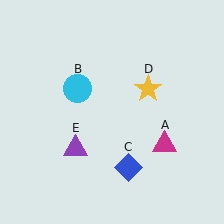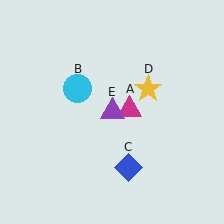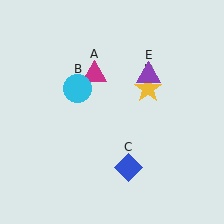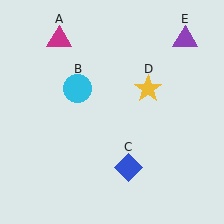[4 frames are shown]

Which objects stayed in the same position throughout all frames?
Cyan circle (object B) and blue diamond (object C) and yellow star (object D) remained stationary.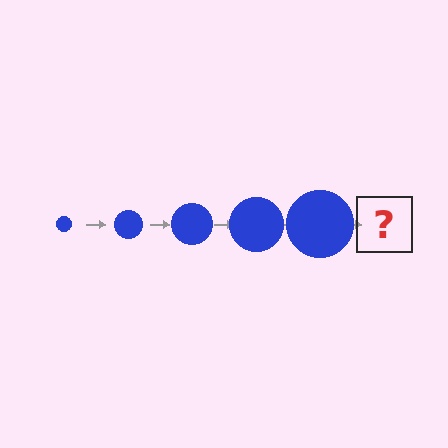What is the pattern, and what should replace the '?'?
The pattern is that the circle gets progressively larger each step. The '?' should be a blue circle, larger than the previous one.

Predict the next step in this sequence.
The next step is a blue circle, larger than the previous one.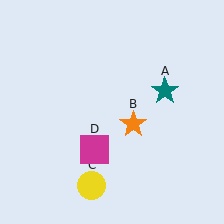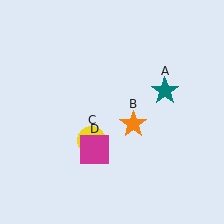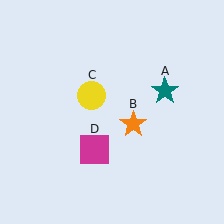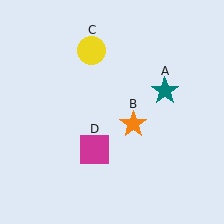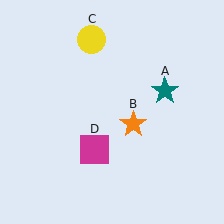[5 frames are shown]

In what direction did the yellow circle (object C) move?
The yellow circle (object C) moved up.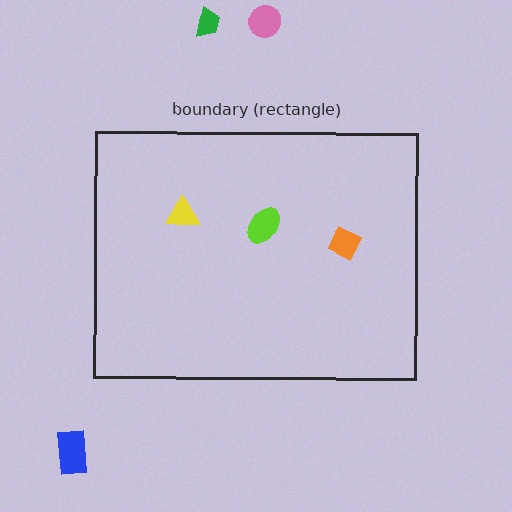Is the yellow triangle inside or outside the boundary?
Inside.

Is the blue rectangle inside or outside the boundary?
Outside.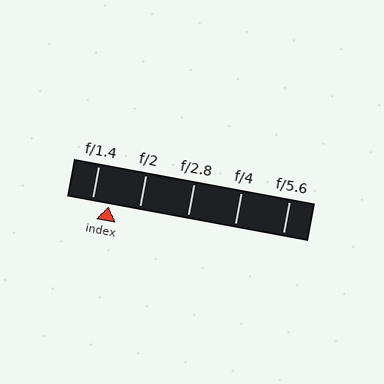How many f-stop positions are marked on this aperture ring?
There are 5 f-stop positions marked.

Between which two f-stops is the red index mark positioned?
The index mark is between f/1.4 and f/2.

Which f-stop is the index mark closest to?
The index mark is closest to f/1.4.